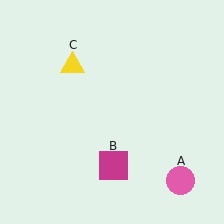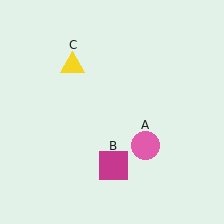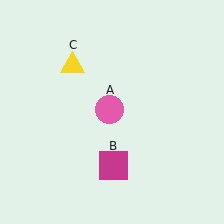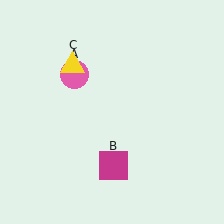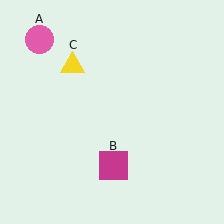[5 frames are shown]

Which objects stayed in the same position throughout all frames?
Magenta square (object B) and yellow triangle (object C) remained stationary.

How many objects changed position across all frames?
1 object changed position: pink circle (object A).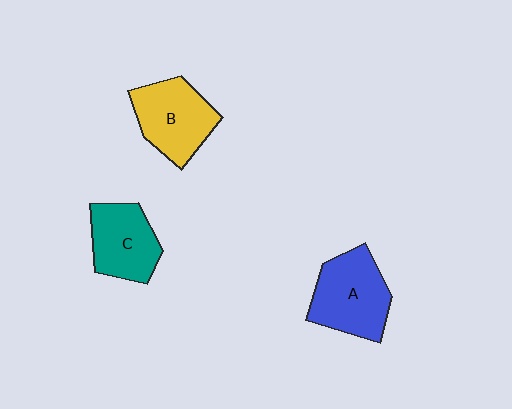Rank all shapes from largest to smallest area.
From largest to smallest: A (blue), B (yellow), C (teal).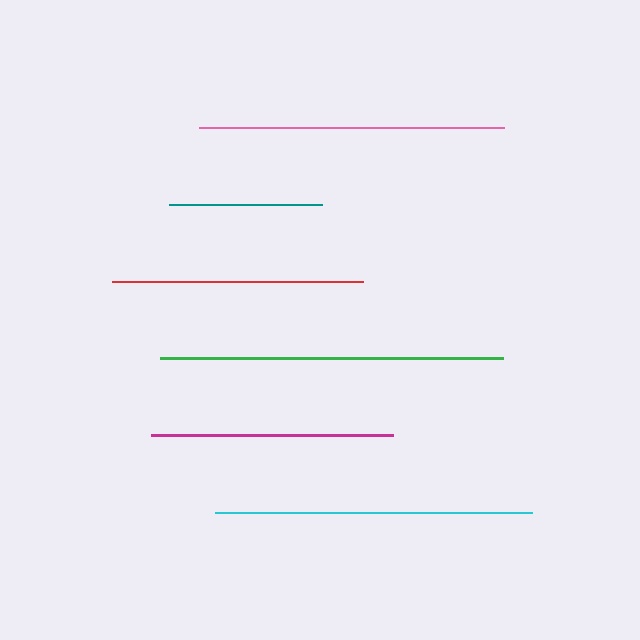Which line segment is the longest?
The green line is the longest at approximately 343 pixels.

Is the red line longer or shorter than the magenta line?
The red line is longer than the magenta line.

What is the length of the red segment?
The red segment is approximately 252 pixels long.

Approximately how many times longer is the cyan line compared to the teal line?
The cyan line is approximately 2.1 times the length of the teal line.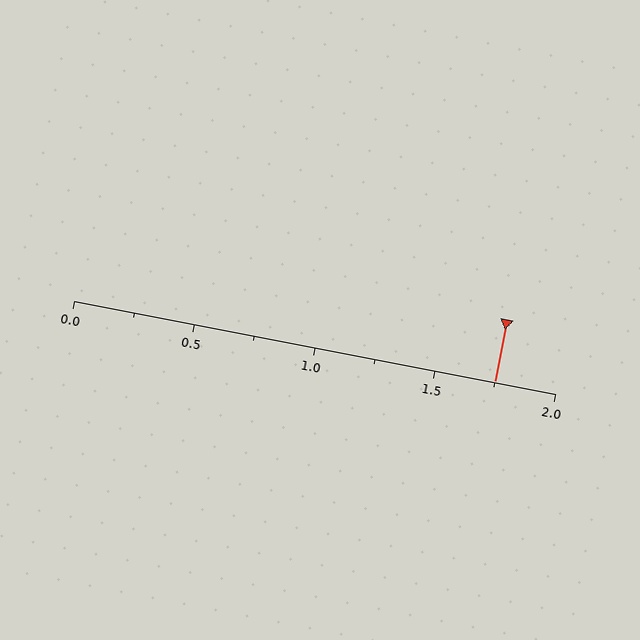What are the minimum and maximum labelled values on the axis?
The axis runs from 0.0 to 2.0.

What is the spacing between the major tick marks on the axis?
The major ticks are spaced 0.5 apart.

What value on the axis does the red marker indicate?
The marker indicates approximately 1.75.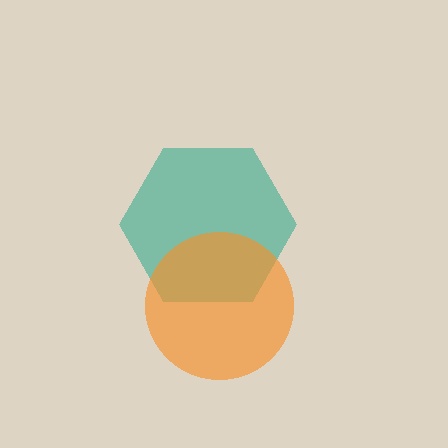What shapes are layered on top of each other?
The layered shapes are: a teal hexagon, an orange circle.